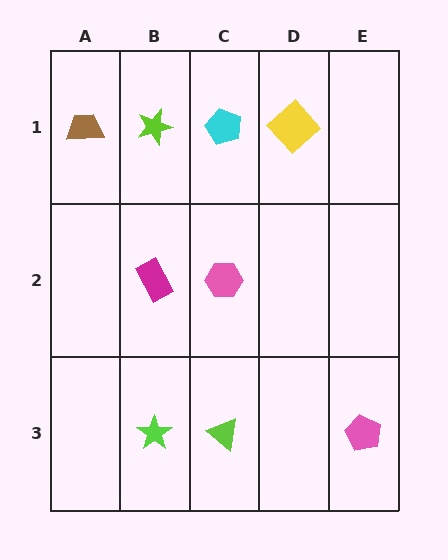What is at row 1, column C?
A cyan pentagon.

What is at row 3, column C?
A lime triangle.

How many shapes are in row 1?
4 shapes.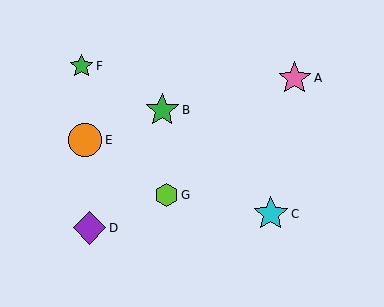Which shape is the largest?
The cyan star (labeled C) is the largest.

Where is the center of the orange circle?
The center of the orange circle is at (85, 140).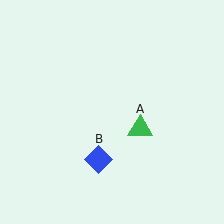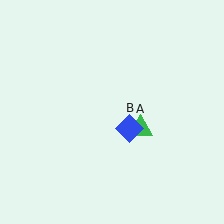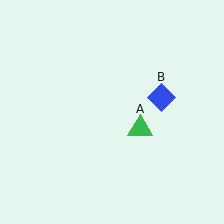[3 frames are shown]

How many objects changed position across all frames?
1 object changed position: blue diamond (object B).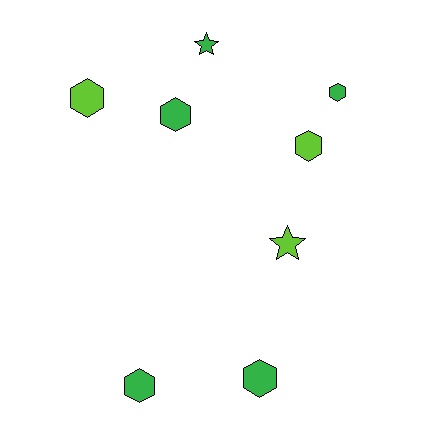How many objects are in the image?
There are 8 objects.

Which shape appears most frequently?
Hexagon, with 6 objects.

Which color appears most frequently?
Green, with 5 objects.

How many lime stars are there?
There is 1 lime star.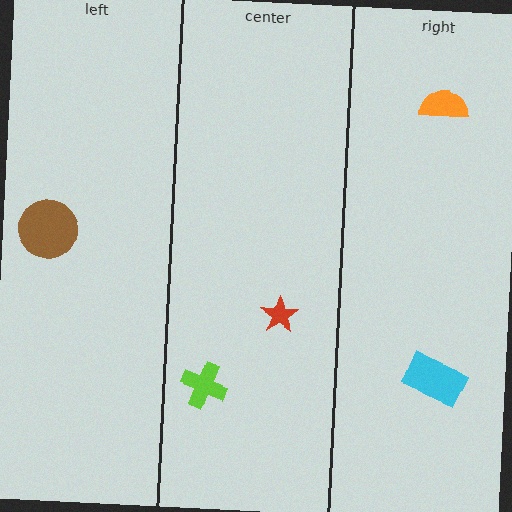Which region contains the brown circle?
The left region.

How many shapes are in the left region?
1.